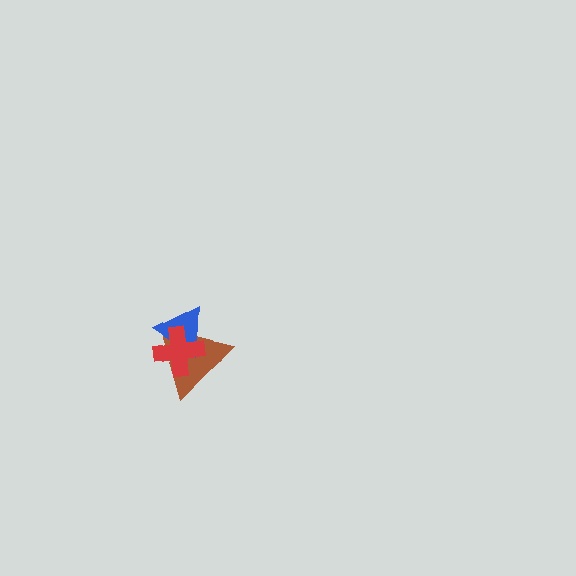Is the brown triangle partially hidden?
Yes, it is partially covered by another shape.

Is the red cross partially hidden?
No, no other shape covers it.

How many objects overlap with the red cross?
2 objects overlap with the red cross.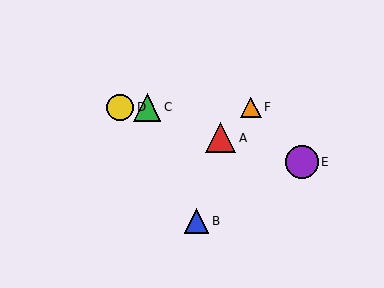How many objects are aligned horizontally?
3 objects (C, D, F) are aligned horizontally.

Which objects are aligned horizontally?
Objects C, D, F are aligned horizontally.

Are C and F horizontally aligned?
Yes, both are at y≈108.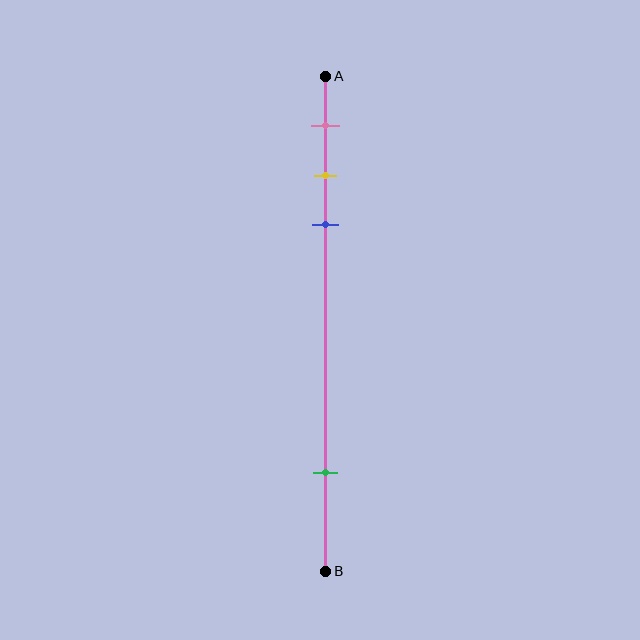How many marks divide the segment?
There are 4 marks dividing the segment.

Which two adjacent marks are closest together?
The yellow and blue marks are the closest adjacent pair.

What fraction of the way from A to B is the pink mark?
The pink mark is approximately 10% (0.1) of the way from A to B.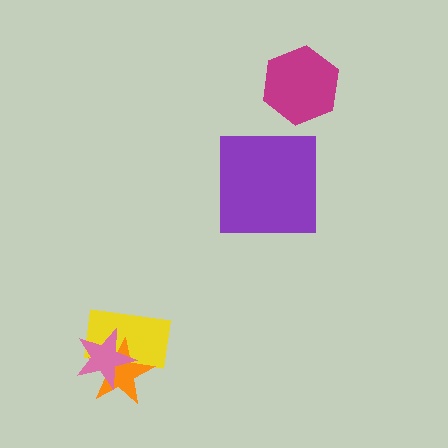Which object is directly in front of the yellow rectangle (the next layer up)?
The orange star is directly in front of the yellow rectangle.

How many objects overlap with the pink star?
2 objects overlap with the pink star.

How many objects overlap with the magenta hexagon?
0 objects overlap with the magenta hexagon.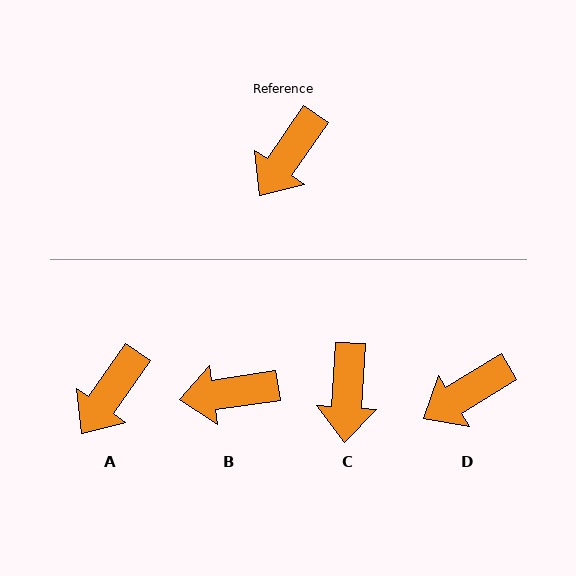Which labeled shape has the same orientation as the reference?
A.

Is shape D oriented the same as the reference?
No, it is off by about 24 degrees.